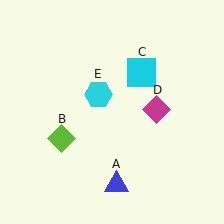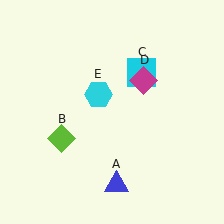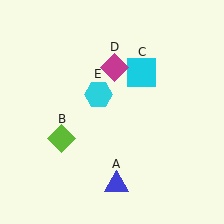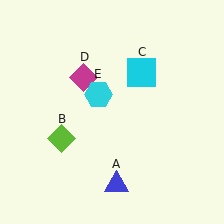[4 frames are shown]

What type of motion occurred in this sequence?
The magenta diamond (object D) rotated counterclockwise around the center of the scene.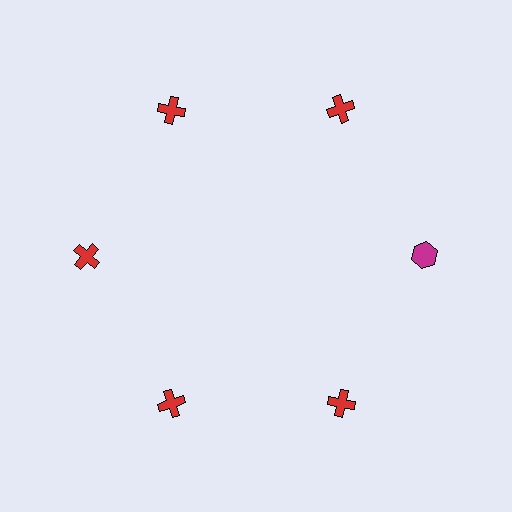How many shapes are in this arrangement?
There are 6 shapes arranged in a ring pattern.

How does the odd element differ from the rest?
It differs in both color (magenta instead of red) and shape (hexagon instead of cross).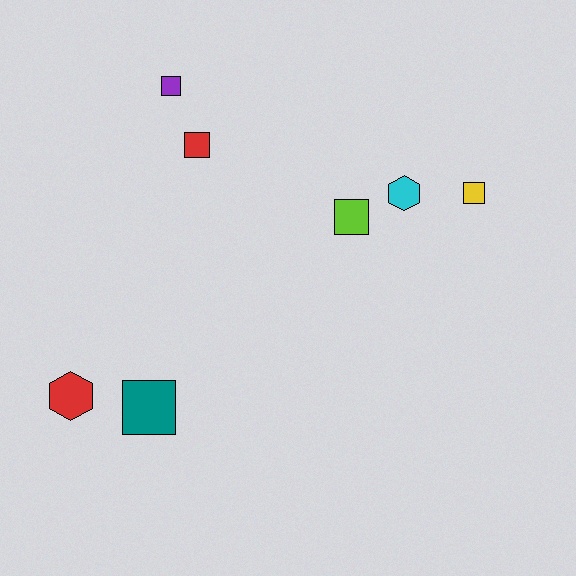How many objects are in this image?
There are 7 objects.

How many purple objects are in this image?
There is 1 purple object.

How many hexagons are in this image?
There are 2 hexagons.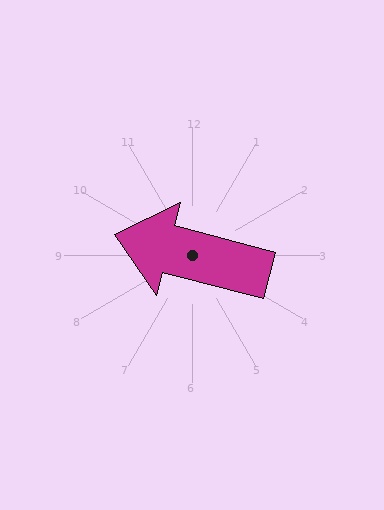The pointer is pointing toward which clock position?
Roughly 9 o'clock.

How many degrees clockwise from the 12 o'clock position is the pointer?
Approximately 285 degrees.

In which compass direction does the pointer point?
West.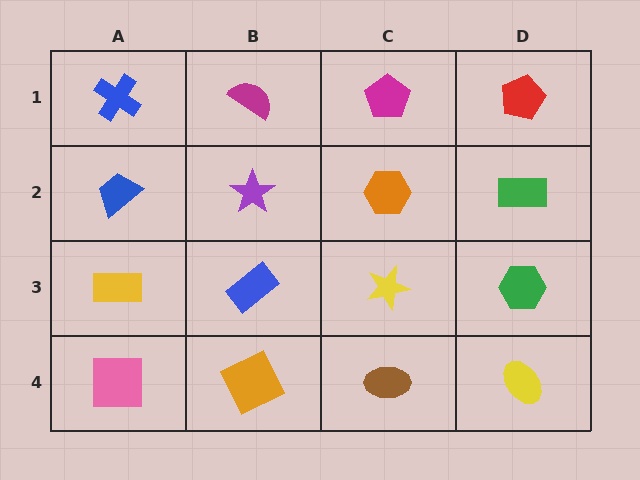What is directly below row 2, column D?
A green hexagon.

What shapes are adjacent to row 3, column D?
A green rectangle (row 2, column D), a yellow ellipse (row 4, column D), a yellow star (row 3, column C).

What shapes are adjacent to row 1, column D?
A green rectangle (row 2, column D), a magenta pentagon (row 1, column C).